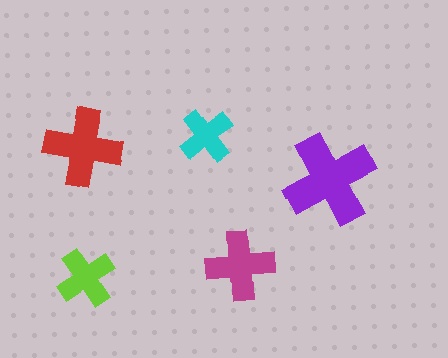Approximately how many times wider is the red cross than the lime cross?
About 1.5 times wider.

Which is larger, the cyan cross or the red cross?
The red one.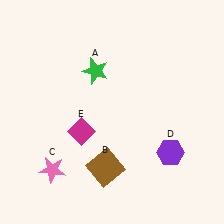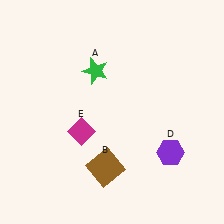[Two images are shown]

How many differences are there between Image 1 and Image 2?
There is 1 difference between the two images.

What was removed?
The pink star (C) was removed in Image 2.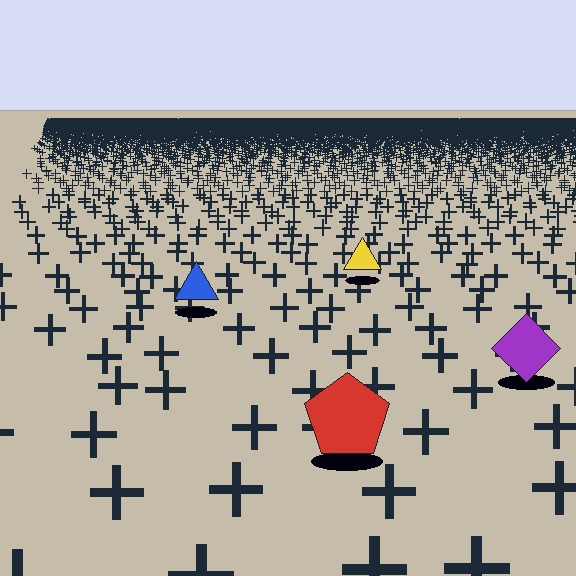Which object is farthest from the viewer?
The yellow triangle is farthest from the viewer. It appears smaller and the ground texture around it is denser.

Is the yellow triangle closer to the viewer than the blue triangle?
No. The blue triangle is closer — you can tell from the texture gradient: the ground texture is coarser near it.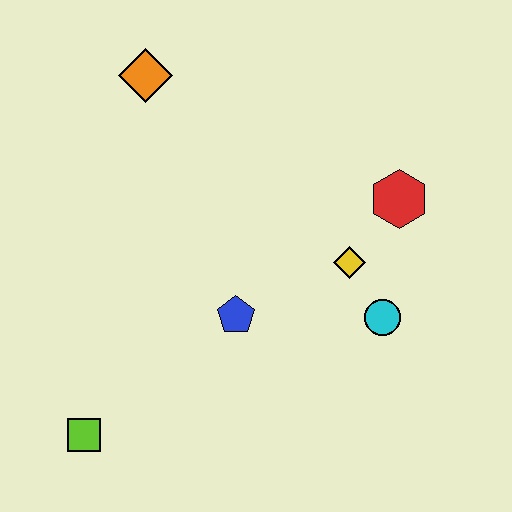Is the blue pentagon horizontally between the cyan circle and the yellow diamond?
No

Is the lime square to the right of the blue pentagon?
No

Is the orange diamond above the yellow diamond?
Yes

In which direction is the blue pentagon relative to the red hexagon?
The blue pentagon is to the left of the red hexagon.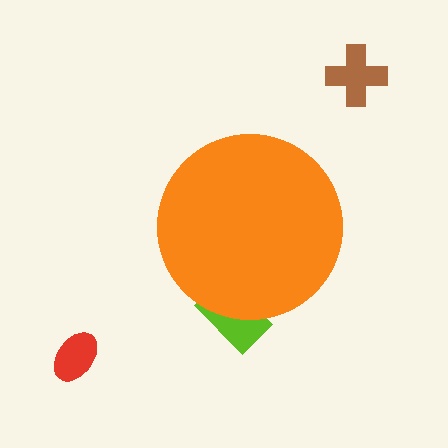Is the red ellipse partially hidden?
No, the red ellipse is fully visible.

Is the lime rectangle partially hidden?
Yes, the lime rectangle is partially hidden behind the orange circle.